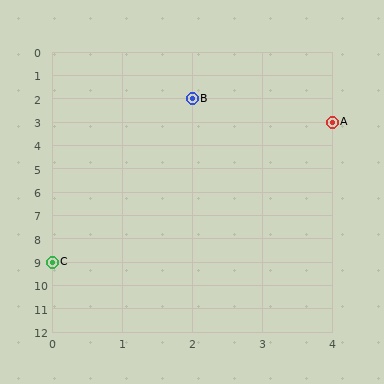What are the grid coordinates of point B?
Point B is at grid coordinates (2, 2).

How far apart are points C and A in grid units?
Points C and A are 4 columns and 6 rows apart (about 7.2 grid units diagonally).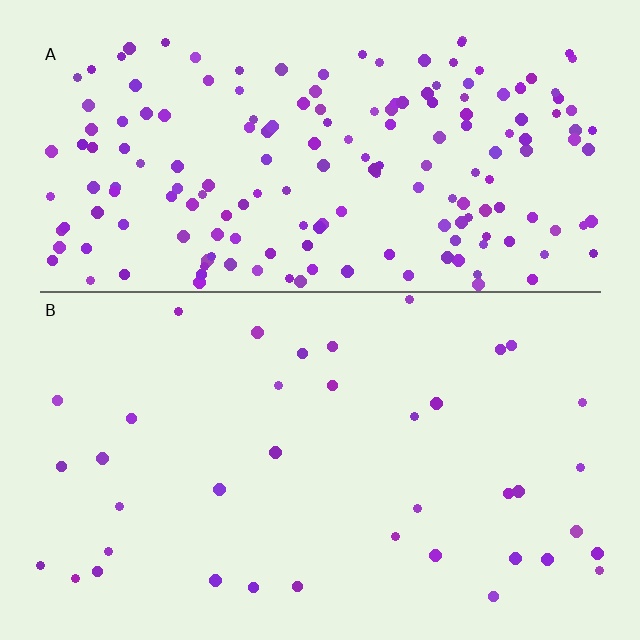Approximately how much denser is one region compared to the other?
Approximately 4.8× — region A over region B.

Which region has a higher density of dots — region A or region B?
A (the top).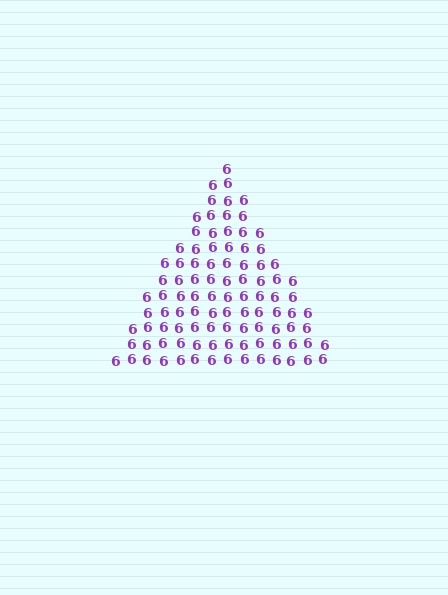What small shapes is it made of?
It is made of small digit 6's.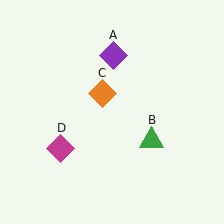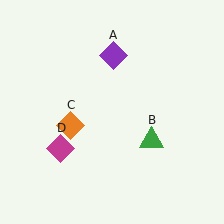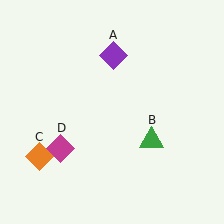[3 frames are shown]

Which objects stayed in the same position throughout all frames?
Purple diamond (object A) and green triangle (object B) and magenta diamond (object D) remained stationary.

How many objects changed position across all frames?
1 object changed position: orange diamond (object C).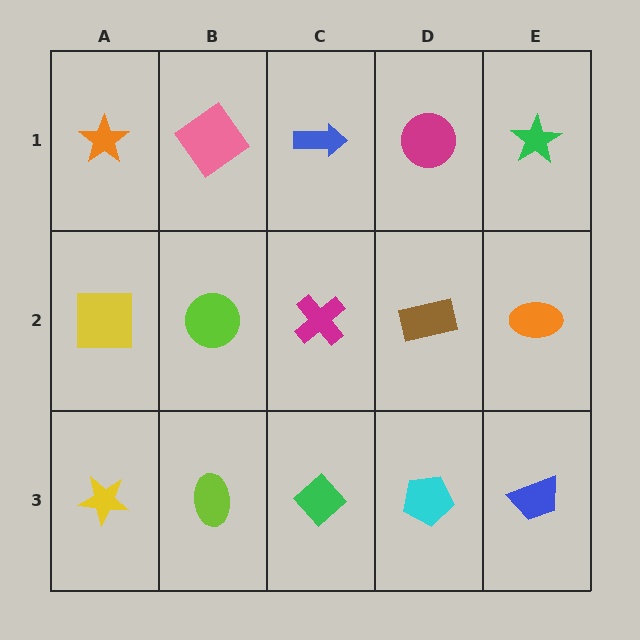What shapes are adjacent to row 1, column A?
A yellow square (row 2, column A), a pink diamond (row 1, column B).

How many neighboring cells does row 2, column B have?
4.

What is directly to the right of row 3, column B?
A green diamond.